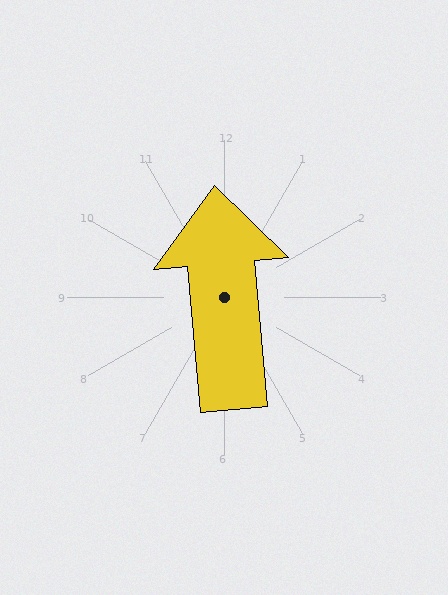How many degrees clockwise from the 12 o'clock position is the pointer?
Approximately 355 degrees.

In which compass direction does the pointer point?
North.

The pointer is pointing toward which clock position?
Roughly 12 o'clock.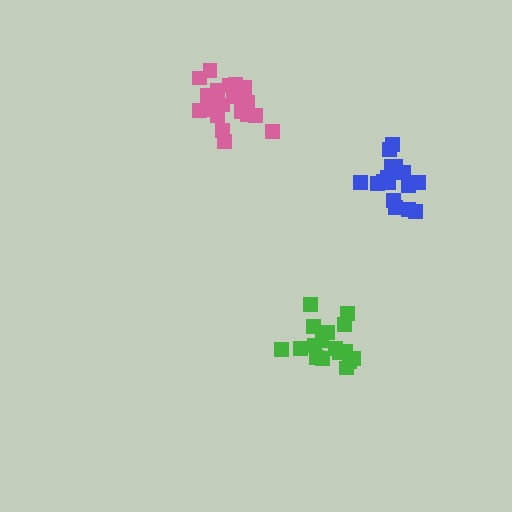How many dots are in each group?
Group 1: 21 dots, Group 2: 17 dots, Group 3: 18 dots (56 total).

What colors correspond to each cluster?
The clusters are colored: pink, green, blue.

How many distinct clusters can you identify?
There are 3 distinct clusters.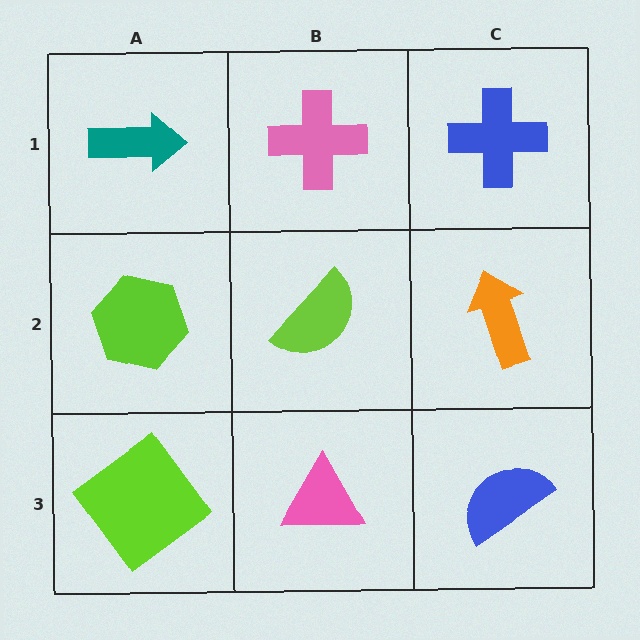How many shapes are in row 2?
3 shapes.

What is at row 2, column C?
An orange arrow.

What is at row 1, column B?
A pink cross.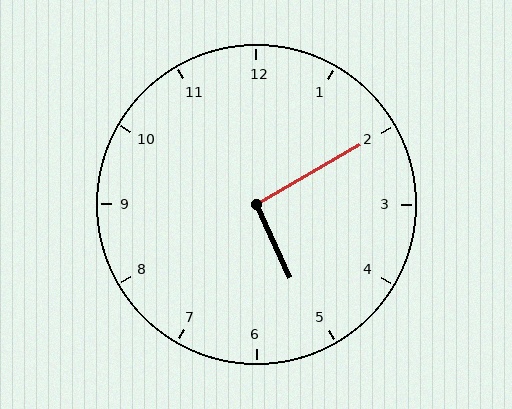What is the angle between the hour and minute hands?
Approximately 95 degrees.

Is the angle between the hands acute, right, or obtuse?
It is right.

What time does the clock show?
5:10.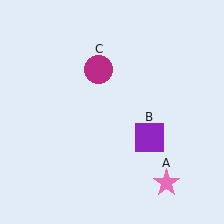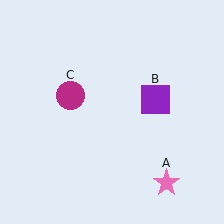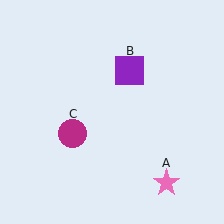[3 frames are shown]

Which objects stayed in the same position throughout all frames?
Pink star (object A) remained stationary.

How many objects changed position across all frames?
2 objects changed position: purple square (object B), magenta circle (object C).